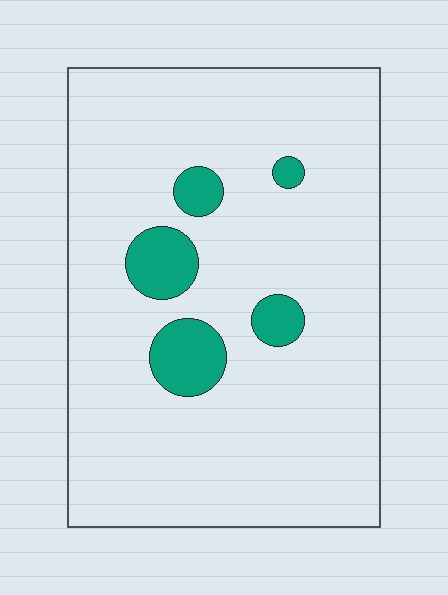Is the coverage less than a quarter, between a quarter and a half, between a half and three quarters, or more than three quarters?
Less than a quarter.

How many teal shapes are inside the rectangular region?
5.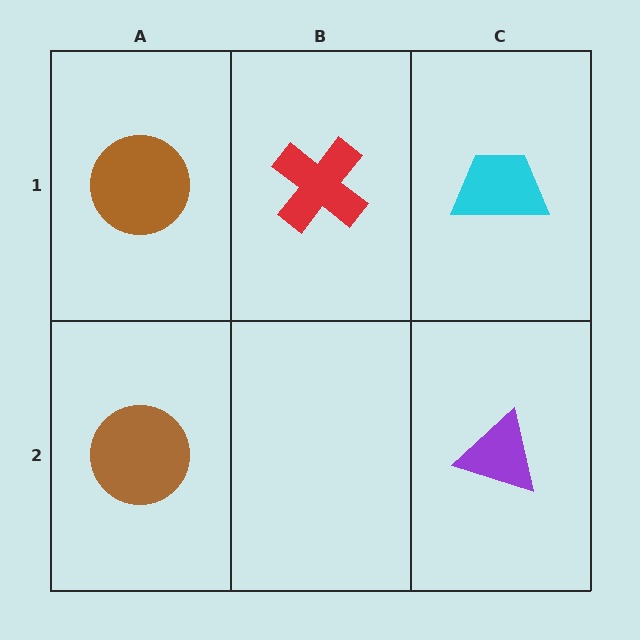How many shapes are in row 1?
3 shapes.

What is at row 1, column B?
A red cross.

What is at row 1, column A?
A brown circle.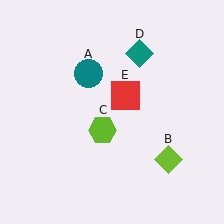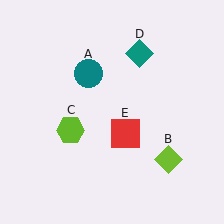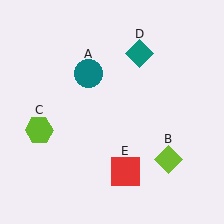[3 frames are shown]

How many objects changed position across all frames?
2 objects changed position: lime hexagon (object C), red square (object E).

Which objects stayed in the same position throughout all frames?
Teal circle (object A) and lime diamond (object B) and teal diamond (object D) remained stationary.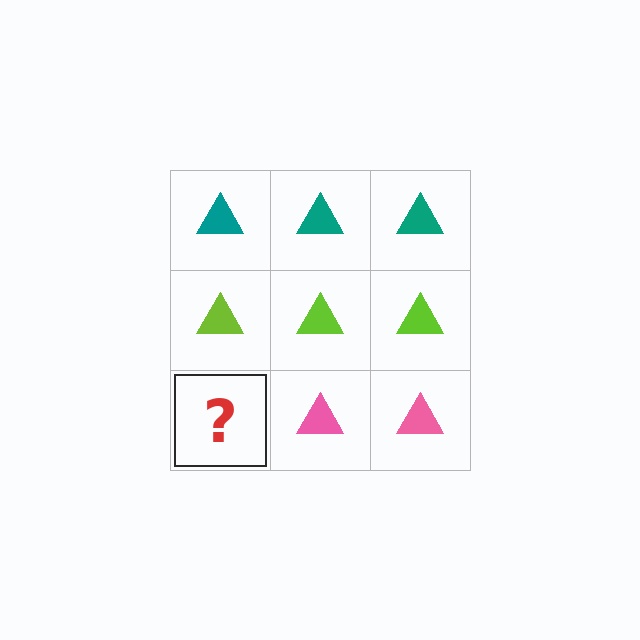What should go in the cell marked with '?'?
The missing cell should contain a pink triangle.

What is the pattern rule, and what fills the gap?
The rule is that each row has a consistent color. The gap should be filled with a pink triangle.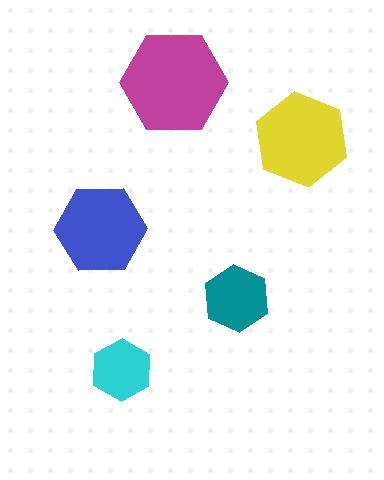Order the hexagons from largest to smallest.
the magenta one, the yellow one, the blue one, the teal one, the cyan one.